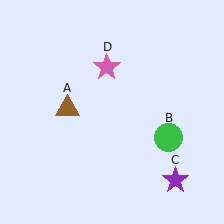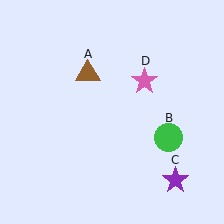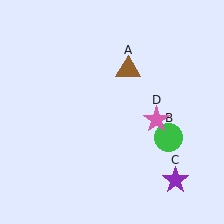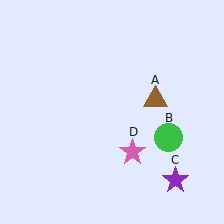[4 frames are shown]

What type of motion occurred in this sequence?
The brown triangle (object A), pink star (object D) rotated clockwise around the center of the scene.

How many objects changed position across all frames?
2 objects changed position: brown triangle (object A), pink star (object D).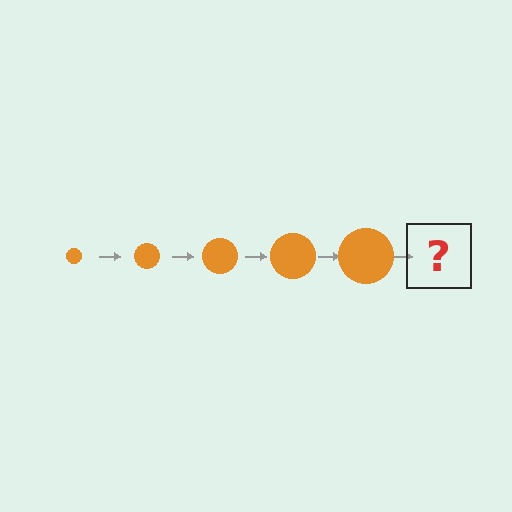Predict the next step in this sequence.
The next step is an orange circle, larger than the previous one.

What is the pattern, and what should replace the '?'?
The pattern is that the circle gets progressively larger each step. The '?' should be an orange circle, larger than the previous one.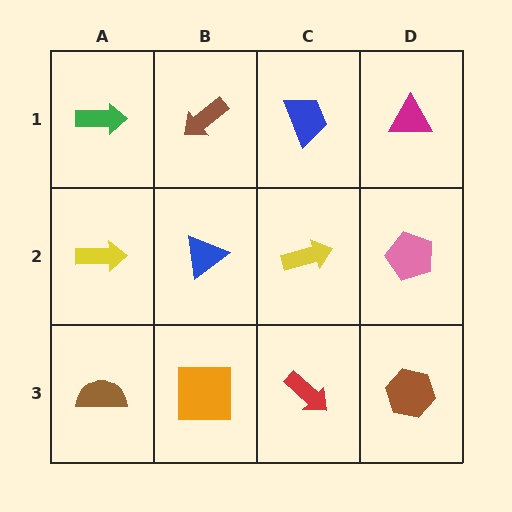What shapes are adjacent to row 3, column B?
A blue triangle (row 2, column B), a brown semicircle (row 3, column A), a red arrow (row 3, column C).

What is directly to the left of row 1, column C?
A brown arrow.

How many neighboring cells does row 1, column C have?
3.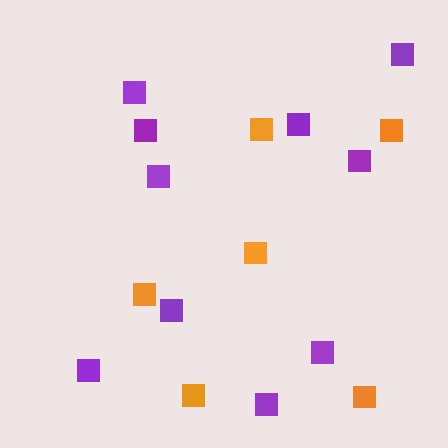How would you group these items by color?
There are 2 groups: one group of purple squares (10) and one group of orange squares (6).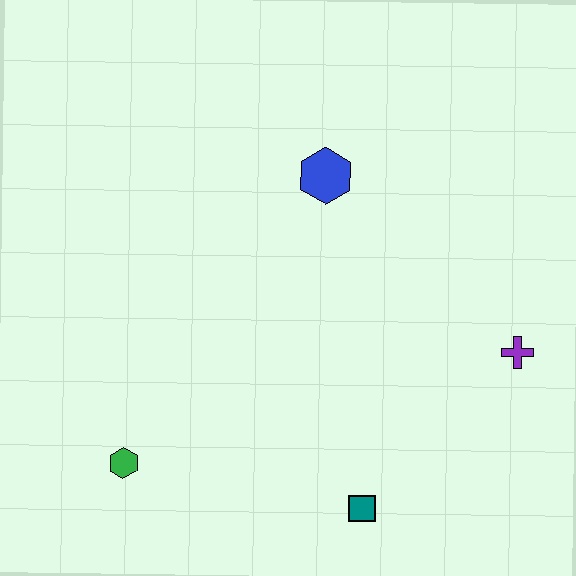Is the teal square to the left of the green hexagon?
No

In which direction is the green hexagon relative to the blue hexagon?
The green hexagon is below the blue hexagon.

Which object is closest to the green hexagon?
The teal square is closest to the green hexagon.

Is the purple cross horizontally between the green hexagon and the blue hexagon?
No